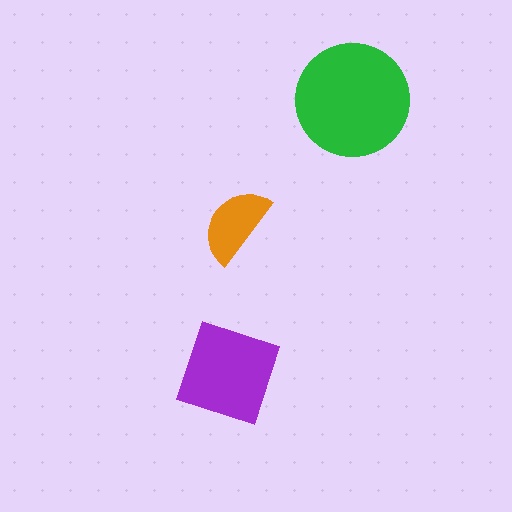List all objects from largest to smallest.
The green circle, the purple diamond, the orange semicircle.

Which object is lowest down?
The purple diamond is bottommost.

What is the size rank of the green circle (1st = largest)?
1st.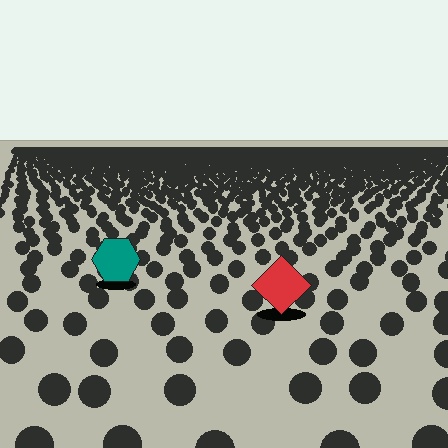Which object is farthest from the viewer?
The teal hexagon is farthest from the viewer. It appears smaller and the ground texture around it is denser.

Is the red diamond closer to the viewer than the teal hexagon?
Yes. The red diamond is closer — you can tell from the texture gradient: the ground texture is coarser near it.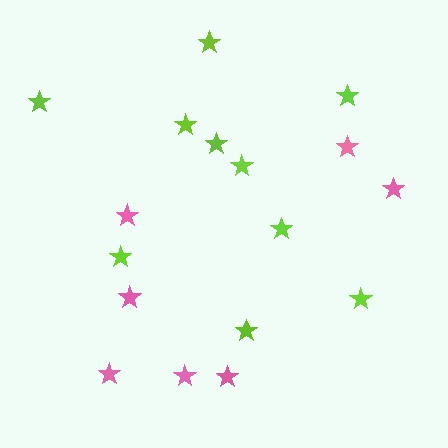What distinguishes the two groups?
There are 2 groups: one group of lime stars (10) and one group of pink stars (7).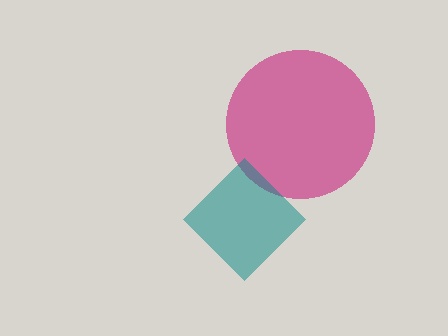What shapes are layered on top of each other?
The layered shapes are: a magenta circle, a teal diamond.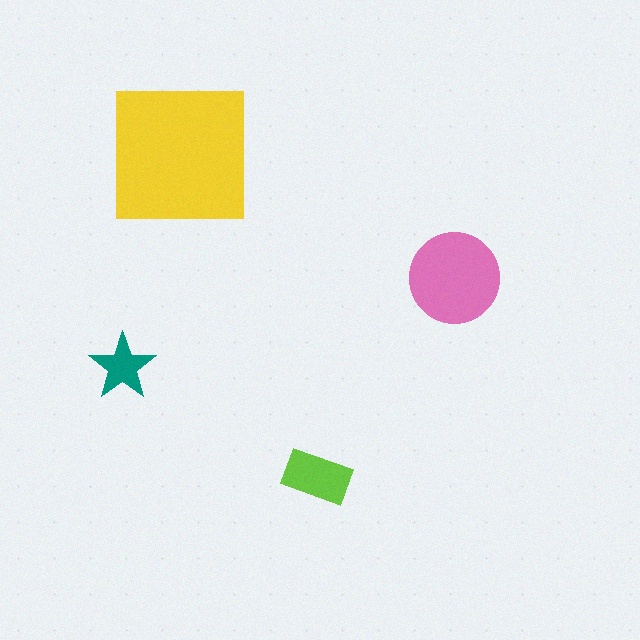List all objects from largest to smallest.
The yellow square, the pink circle, the lime rectangle, the teal star.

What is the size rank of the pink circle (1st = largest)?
2nd.